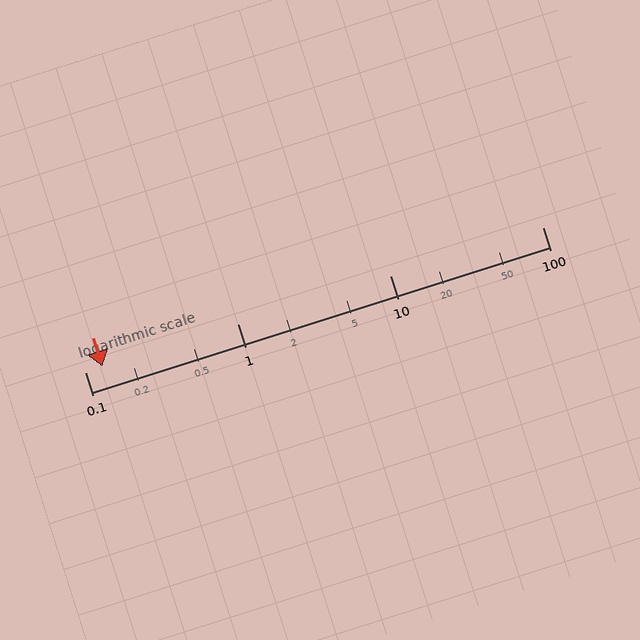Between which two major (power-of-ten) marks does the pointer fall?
The pointer is between 0.1 and 1.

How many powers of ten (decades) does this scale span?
The scale spans 3 decades, from 0.1 to 100.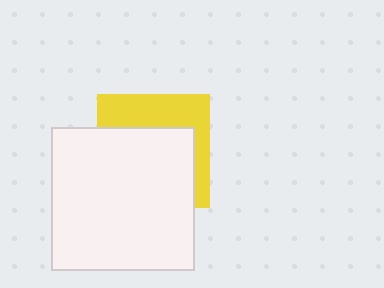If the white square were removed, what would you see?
You would see the complete yellow square.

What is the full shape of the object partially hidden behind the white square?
The partially hidden object is a yellow square.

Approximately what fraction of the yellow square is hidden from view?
Roughly 61% of the yellow square is hidden behind the white square.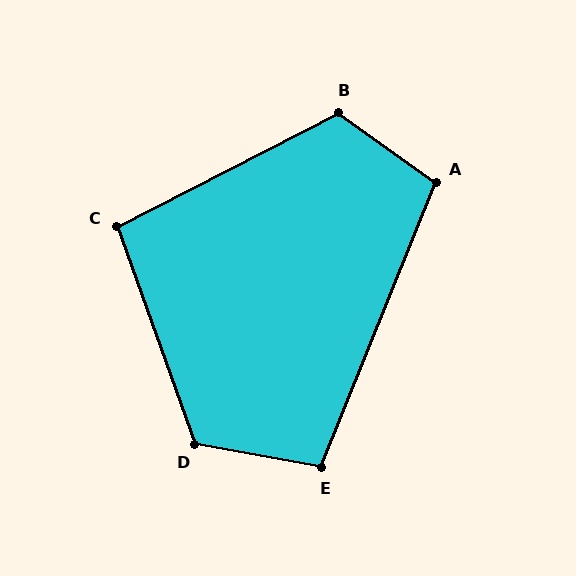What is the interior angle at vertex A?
Approximately 103 degrees (obtuse).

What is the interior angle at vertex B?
Approximately 117 degrees (obtuse).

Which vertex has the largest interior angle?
D, at approximately 120 degrees.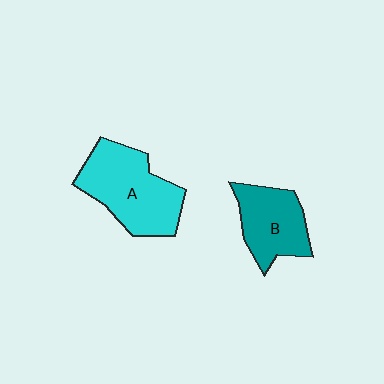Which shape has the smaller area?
Shape B (teal).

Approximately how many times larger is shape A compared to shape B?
Approximately 1.4 times.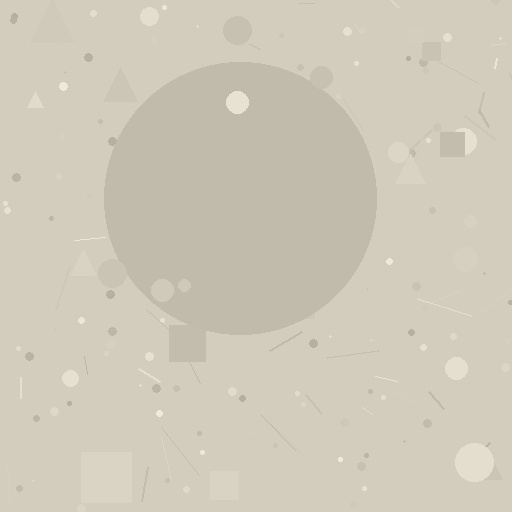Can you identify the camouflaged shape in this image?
The camouflaged shape is a circle.